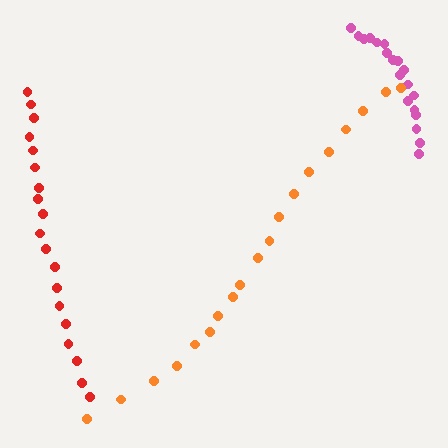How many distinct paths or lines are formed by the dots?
There are 3 distinct paths.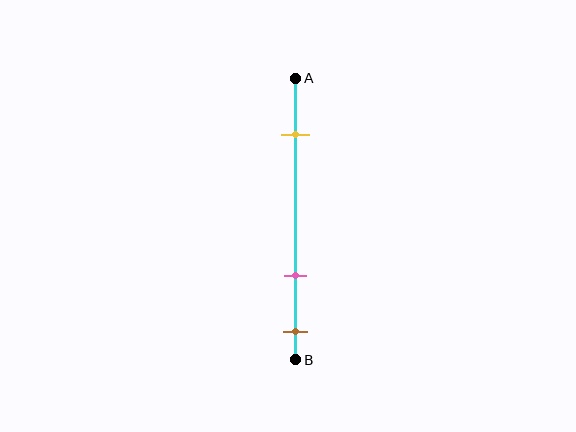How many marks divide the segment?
There are 3 marks dividing the segment.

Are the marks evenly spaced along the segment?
No, the marks are not evenly spaced.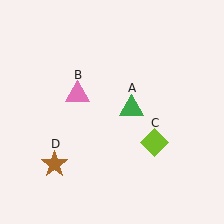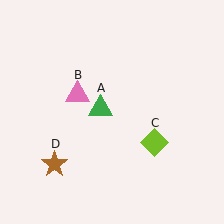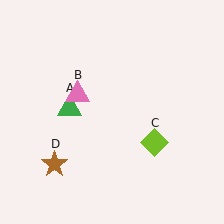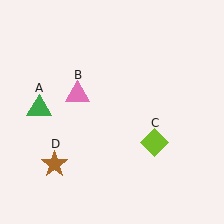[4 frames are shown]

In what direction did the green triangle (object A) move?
The green triangle (object A) moved left.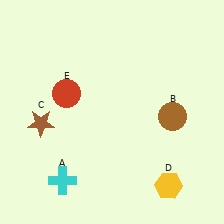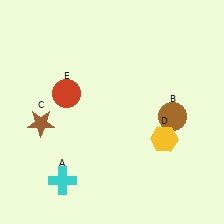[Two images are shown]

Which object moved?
The yellow hexagon (D) moved up.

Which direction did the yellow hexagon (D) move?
The yellow hexagon (D) moved up.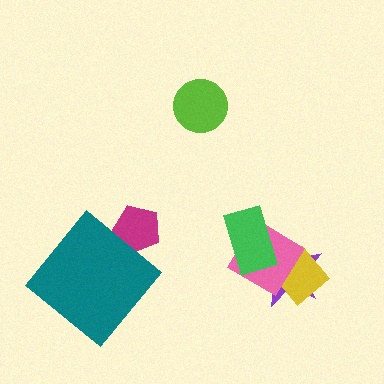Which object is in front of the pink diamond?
The green rectangle is in front of the pink diamond.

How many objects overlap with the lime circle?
0 objects overlap with the lime circle.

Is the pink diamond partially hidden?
Yes, it is partially covered by another shape.